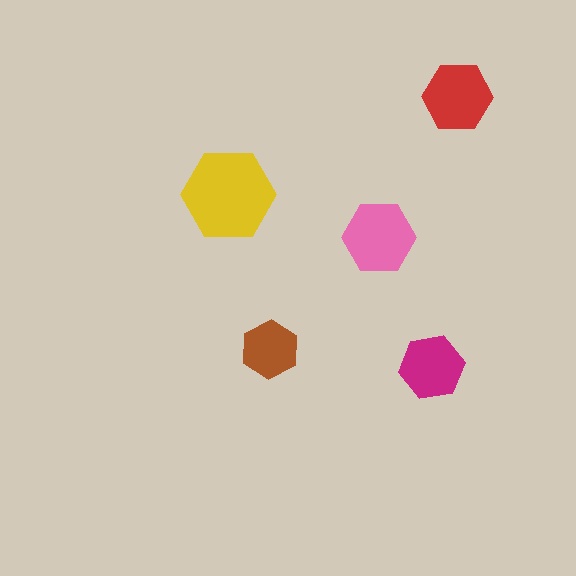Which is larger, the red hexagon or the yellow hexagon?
The yellow one.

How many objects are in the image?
There are 5 objects in the image.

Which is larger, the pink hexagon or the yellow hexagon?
The yellow one.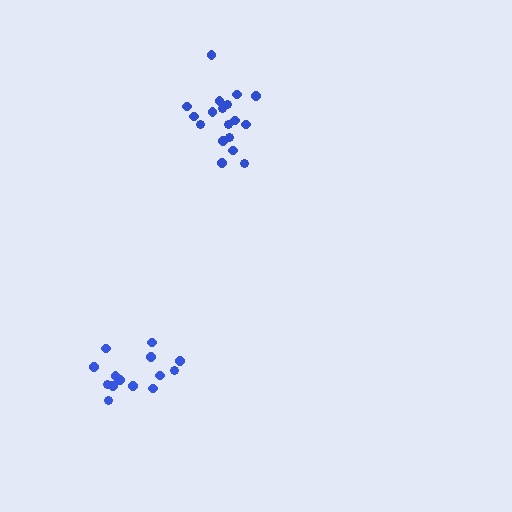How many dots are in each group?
Group 1: 14 dots, Group 2: 18 dots (32 total).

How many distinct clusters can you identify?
There are 2 distinct clusters.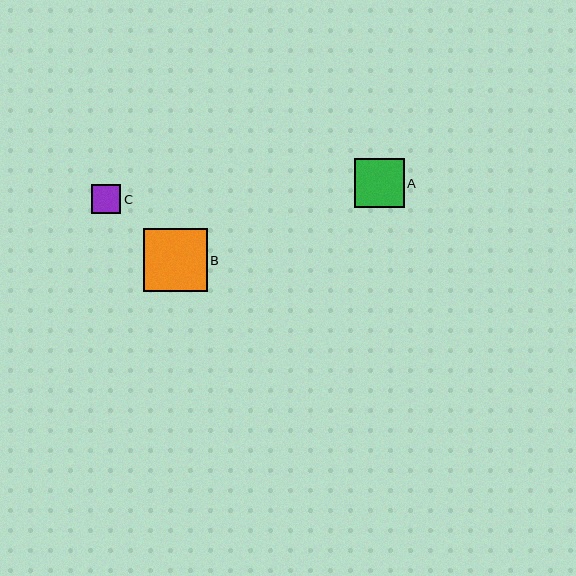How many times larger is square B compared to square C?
Square B is approximately 2.2 times the size of square C.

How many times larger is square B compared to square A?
Square B is approximately 1.3 times the size of square A.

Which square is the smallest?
Square C is the smallest with a size of approximately 29 pixels.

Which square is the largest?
Square B is the largest with a size of approximately 64 pixels.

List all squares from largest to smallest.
From largest to smallest: B, A, C.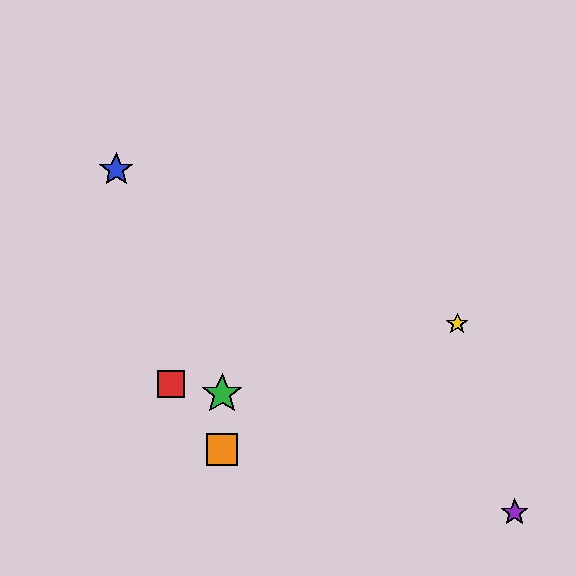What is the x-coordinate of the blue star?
The blue star is at x≈116.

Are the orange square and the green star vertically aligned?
Yes, both are at x≈222.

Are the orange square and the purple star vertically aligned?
No, the orange square is at x≈222 and the purple star is at x≈515.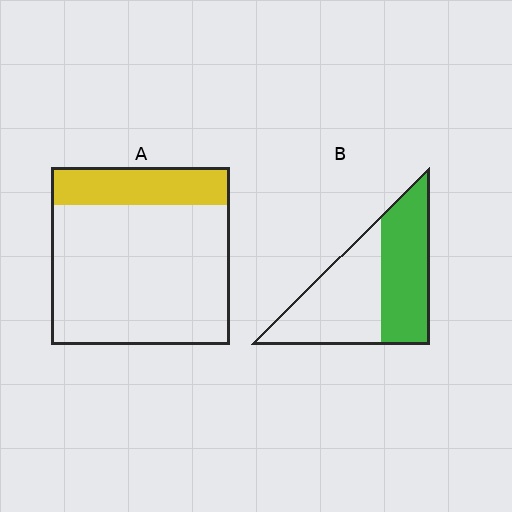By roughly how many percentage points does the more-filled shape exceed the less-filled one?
By roughly 25 percentage points (B over A).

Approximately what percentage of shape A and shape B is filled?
A is approximately 20% and B is approximately 45%.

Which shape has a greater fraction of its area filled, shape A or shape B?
Shape B.